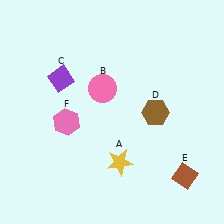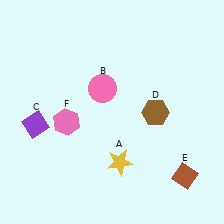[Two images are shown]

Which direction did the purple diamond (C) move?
The purple diamond (C) moved down.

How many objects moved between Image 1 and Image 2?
1 object moved between the two images.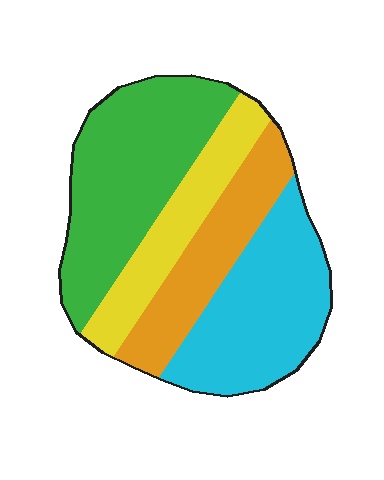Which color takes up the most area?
Green, at roughly 35%.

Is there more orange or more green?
Green.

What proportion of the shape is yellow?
Yellow takes up about one sixth (1/6) of the shape.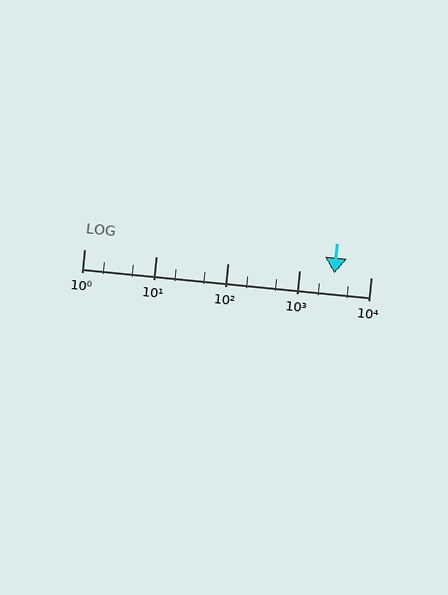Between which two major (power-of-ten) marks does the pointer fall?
The pointer is between 1000 and 10000.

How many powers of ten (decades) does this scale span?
The scale spans 4 decades, from 1 to 10000.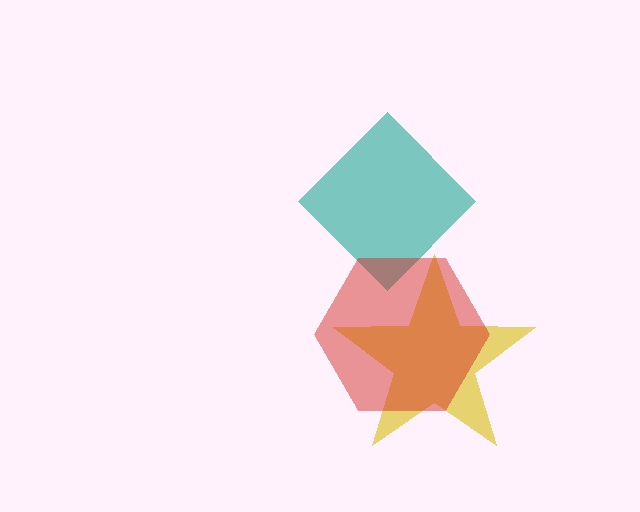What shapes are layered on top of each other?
The layered shapes are: a teal diamond, a yellow star, a red hexagon.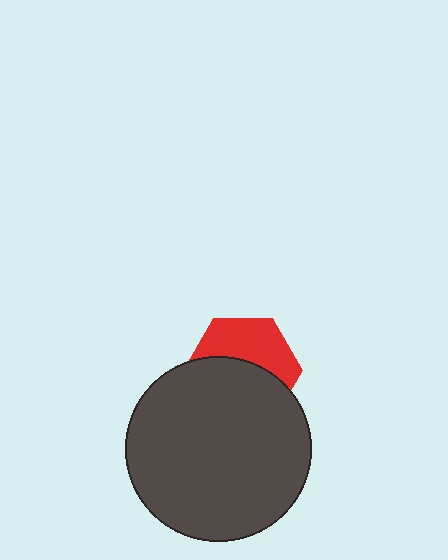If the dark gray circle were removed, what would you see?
You would see the complete red hexagon.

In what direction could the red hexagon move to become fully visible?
The red hexagon could move up. That would shift it out from behind the dark gray circle entirely.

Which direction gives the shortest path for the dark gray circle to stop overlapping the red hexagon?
Moving down gives the shortest separation.